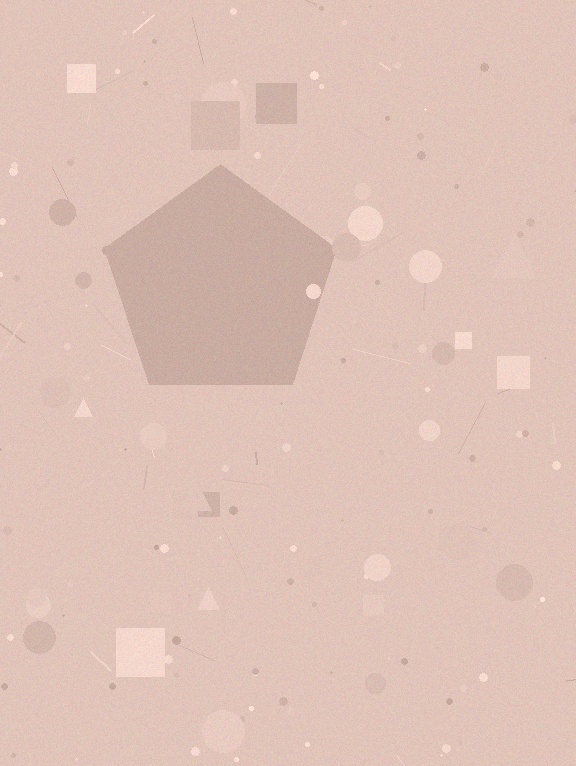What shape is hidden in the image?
A pentagon is hidden in the image.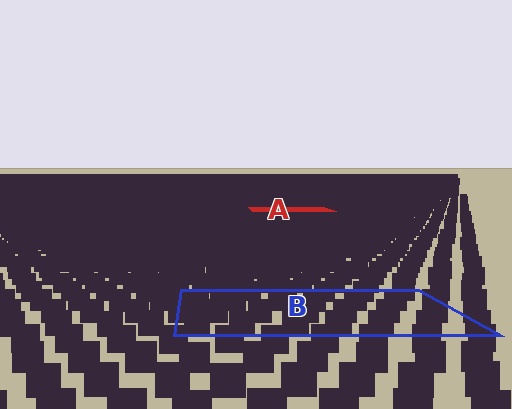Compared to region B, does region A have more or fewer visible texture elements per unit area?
Region A has more texture elements per unit area — they are packed more densely because it is farther away.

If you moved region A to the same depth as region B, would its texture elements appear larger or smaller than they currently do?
They would appear larger. At a closer depth, the same texture elements are projected at a bigger on-screen size.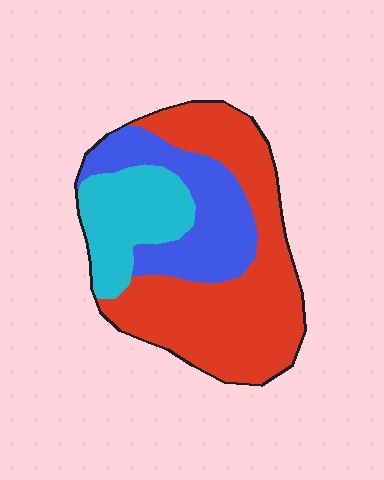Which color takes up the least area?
Cyan, at roughly 20%.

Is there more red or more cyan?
Red.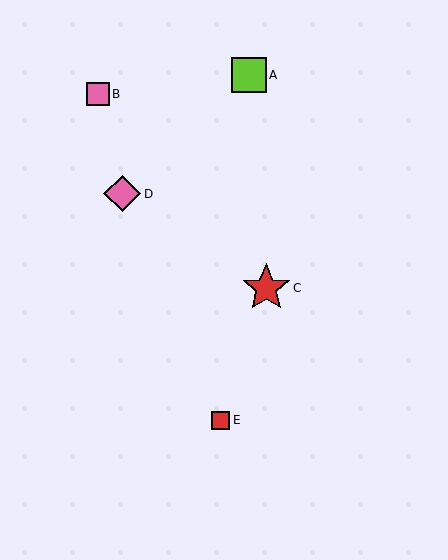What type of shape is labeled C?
Shape C is a red star.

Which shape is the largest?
The red star (labeled C) is the largest.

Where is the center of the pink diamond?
The center of the pink diamond is at (122, 194).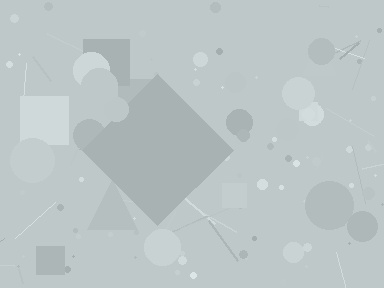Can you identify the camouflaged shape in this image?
The camouflaged shape is a diamond.